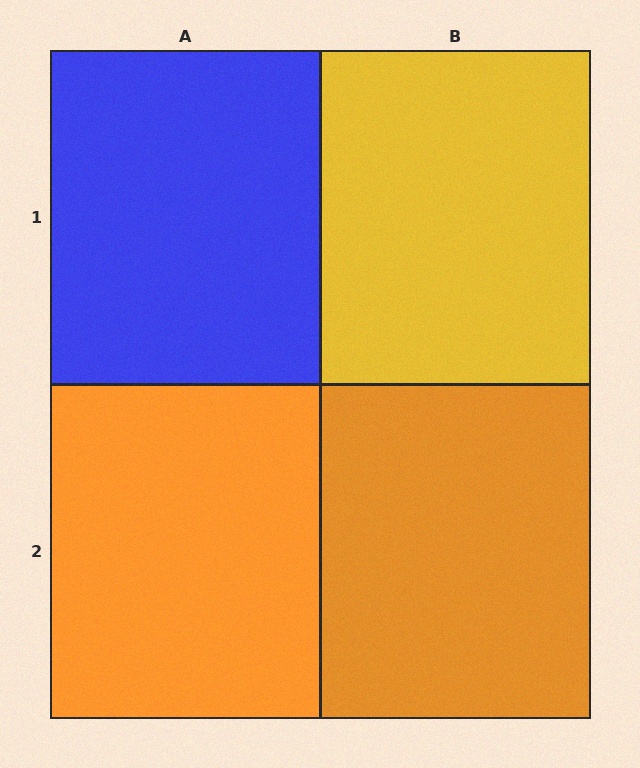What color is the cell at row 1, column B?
Yellow.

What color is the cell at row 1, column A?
Blue.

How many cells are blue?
1 cell is blue.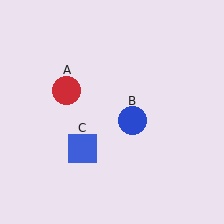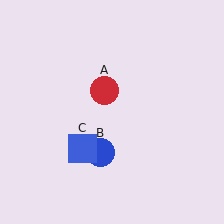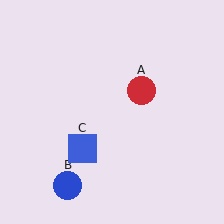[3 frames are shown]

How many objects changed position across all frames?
2 objects changed position: red circle (object A), blue circle (object B).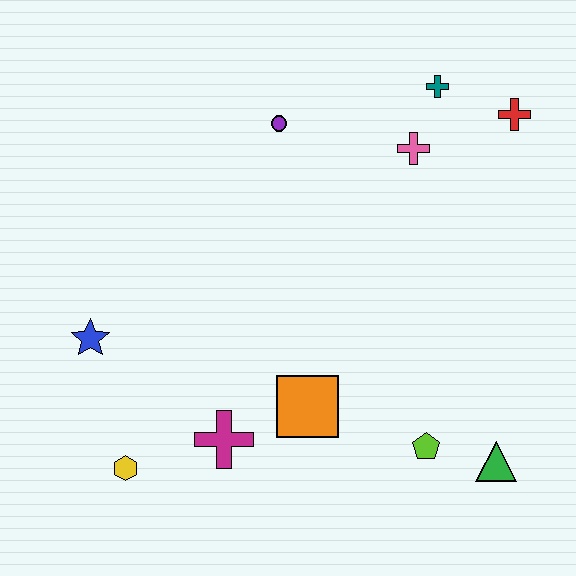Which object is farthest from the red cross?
The yellow hexagon is farthest from the red cross.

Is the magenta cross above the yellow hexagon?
Yes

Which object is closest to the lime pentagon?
The green triangle is closest to the lime pentagon.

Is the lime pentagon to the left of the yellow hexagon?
No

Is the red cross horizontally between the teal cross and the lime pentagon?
No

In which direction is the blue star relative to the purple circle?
The blue star is below the purple circle.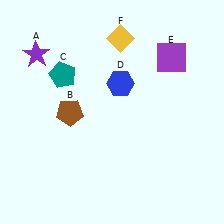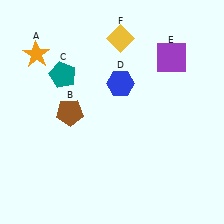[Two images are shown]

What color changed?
The star (A) changed from purple in Image 1 to orange in Image 2.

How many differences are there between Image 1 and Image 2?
There is 1 difference between the two images.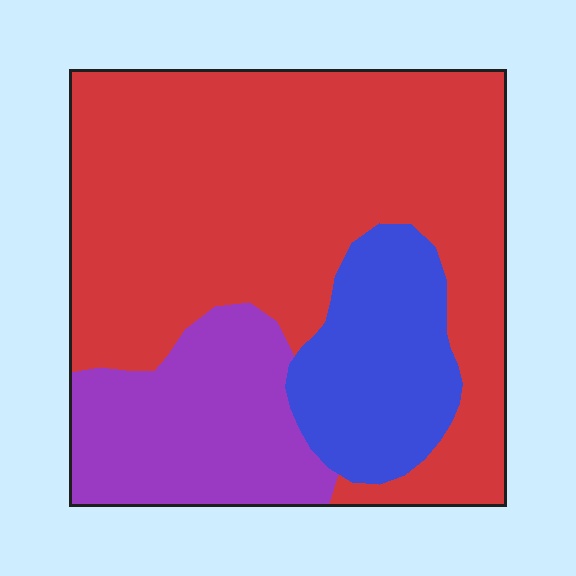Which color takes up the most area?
Red, at roughly 65%.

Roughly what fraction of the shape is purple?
Purple covers about 20% of the shape.